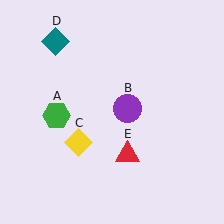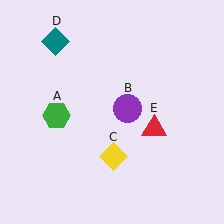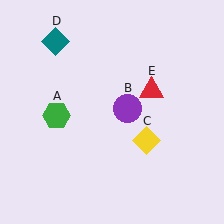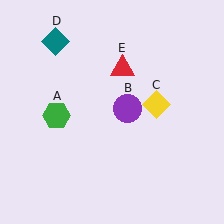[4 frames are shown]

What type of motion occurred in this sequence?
The yellow diamond (object C), red triangle (object E) rotated counterclockwise around the center of the scene.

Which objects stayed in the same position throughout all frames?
Green hexagon (object A) and purple circle (object B) and teal diamond (object D) remained stationary.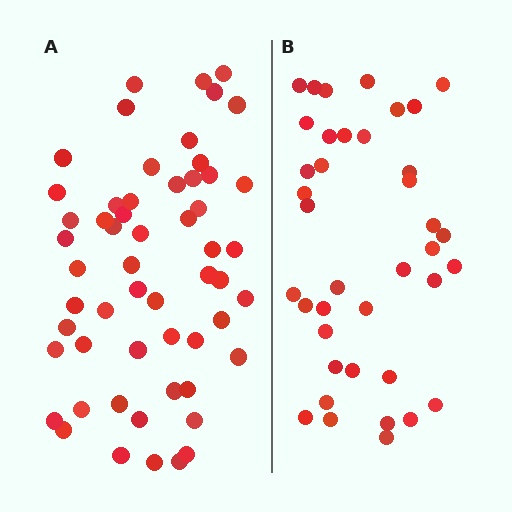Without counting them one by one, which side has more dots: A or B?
Region A (the left region) has more dots.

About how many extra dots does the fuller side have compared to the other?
Region A has approximately 15 more dots than region B.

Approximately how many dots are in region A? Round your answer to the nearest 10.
About 60 dots. (The exact count is 56, which rounds to 60.)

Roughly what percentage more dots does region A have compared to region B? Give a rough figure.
About 45% more.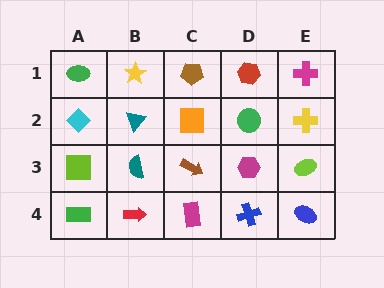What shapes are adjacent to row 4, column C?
A brown arrow (row 3, column C), a red arrow (row 4, column B), a blue cross (row 4, column D).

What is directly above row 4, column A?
A lime square.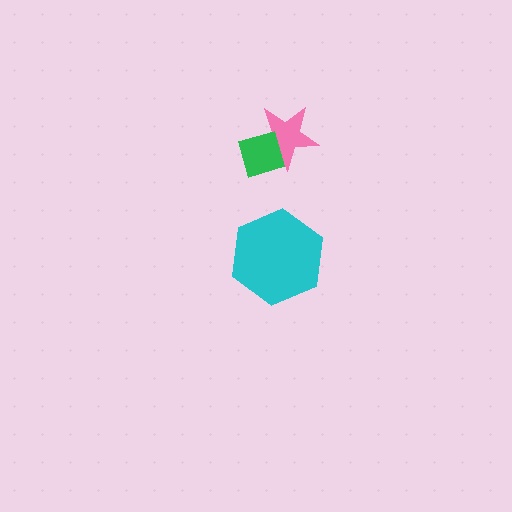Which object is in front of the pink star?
The green diamond is in front of the pink star.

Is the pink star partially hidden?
Yes, it is partially covered by another shape.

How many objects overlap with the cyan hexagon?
0 objects overlap with the cyan hexagon.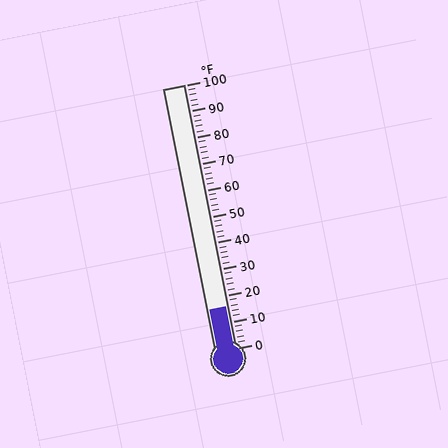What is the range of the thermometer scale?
The thermometer scale ranges from 0°F to 100°F.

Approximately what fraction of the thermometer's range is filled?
The thermometer is filled to approximately 15% of its range.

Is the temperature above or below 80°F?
The temperature is below 80°F.